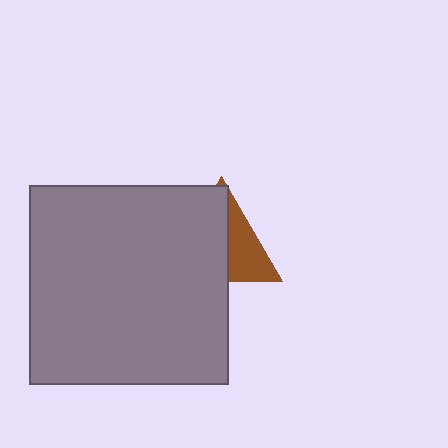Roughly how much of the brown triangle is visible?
A small part of it is visible (roughly 39%).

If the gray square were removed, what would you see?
You would see the complete brown triangle.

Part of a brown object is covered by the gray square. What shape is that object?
It is a triangle.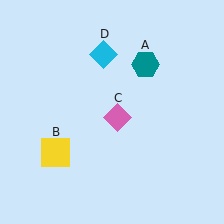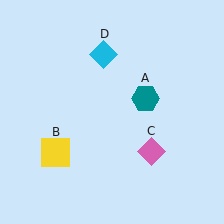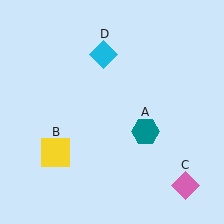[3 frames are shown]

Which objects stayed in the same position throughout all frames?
Yellow square (object B) and cyan diamond (object D) remained stationary.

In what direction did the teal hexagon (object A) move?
The teal hexagon (object A) moved down.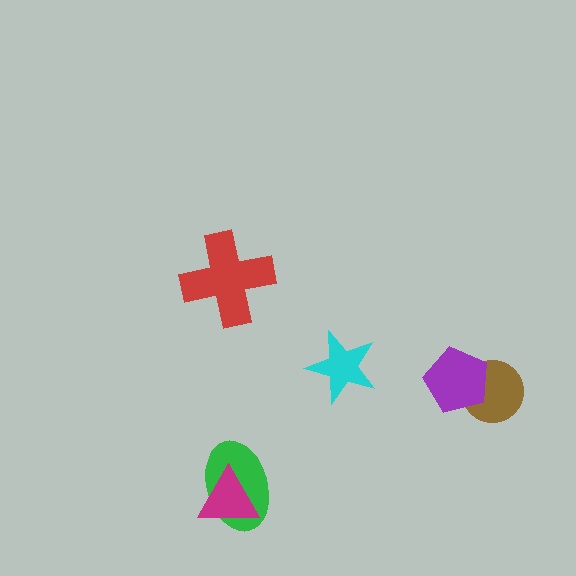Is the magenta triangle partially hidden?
No, no other shape covers it.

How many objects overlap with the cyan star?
0 objects overlap with the cyan star.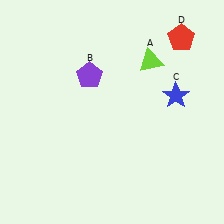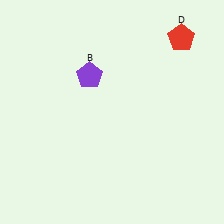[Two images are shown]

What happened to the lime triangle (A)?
The lime triangle (A) was removed in Image 2. It was in the top-right area of Image 1.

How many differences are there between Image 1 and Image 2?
There are 2 differences between the two images.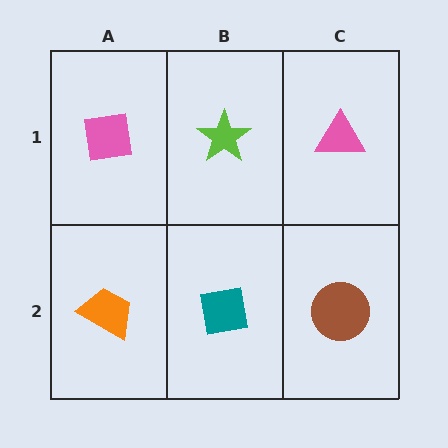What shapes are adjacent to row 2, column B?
A lime star (row 1, column B), an orange trapezoid (row 2, column A), a brown circle (row 2, column C).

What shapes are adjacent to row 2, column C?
A pink triangle (row 1, column C), a teal square (row 2, column B).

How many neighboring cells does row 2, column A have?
2.